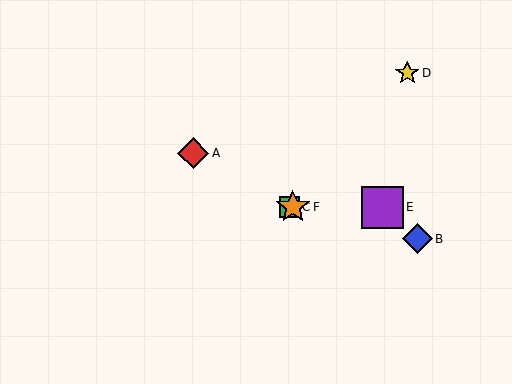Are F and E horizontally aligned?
Yes, both are at y≈207.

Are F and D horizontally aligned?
No, F is at y≈207 and D is at y≈73.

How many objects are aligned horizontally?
3 objects (C, E, F) are aligned horizontally.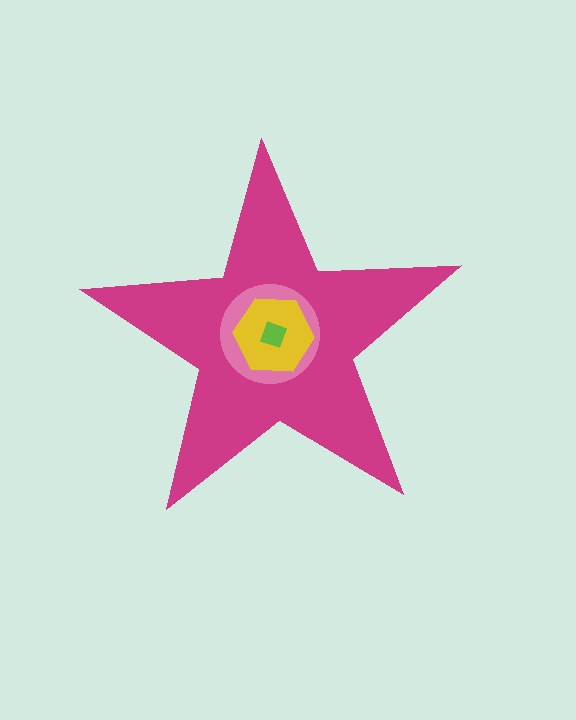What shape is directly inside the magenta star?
The pink circle.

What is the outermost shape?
The magenta star.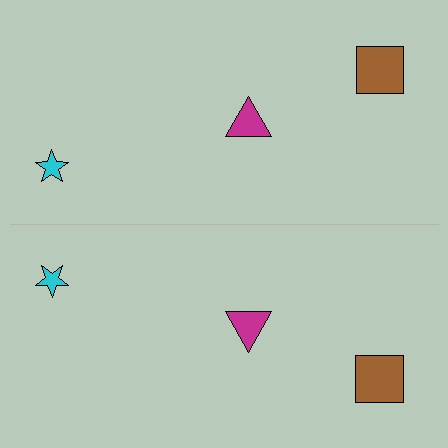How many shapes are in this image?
There are 6 shapes in this image.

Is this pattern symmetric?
Yes, this pattern has bilateral (reflection) symmetry.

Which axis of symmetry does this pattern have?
The pattern has a horizontal axis of symmetry running through the center of the image.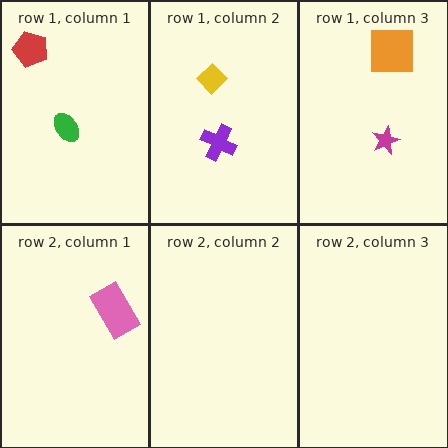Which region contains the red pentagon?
The row 1, column 1 region.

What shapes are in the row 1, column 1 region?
The green ellipse, the red pentagon.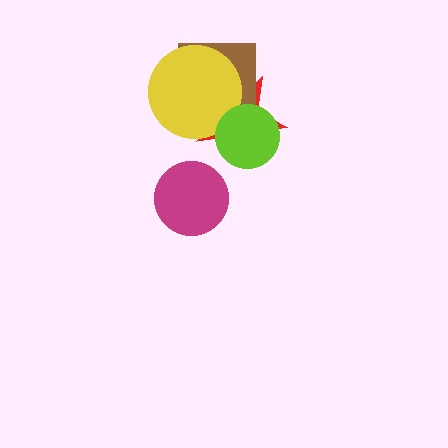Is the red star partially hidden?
Yes, it is partially covered by another shape.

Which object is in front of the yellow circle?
The lime circle is in front of the yellow circle.